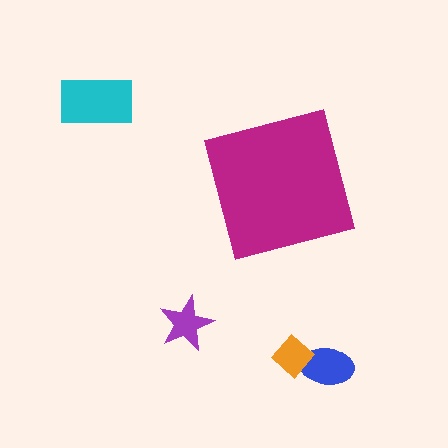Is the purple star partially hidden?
No, the purple star is fully visible.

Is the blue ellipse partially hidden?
No, the blue ellipse is fully visible.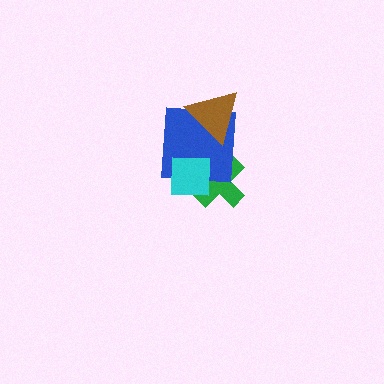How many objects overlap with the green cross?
2 objects overlap with the green cross.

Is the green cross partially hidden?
Yes, it is partially covered by another shape.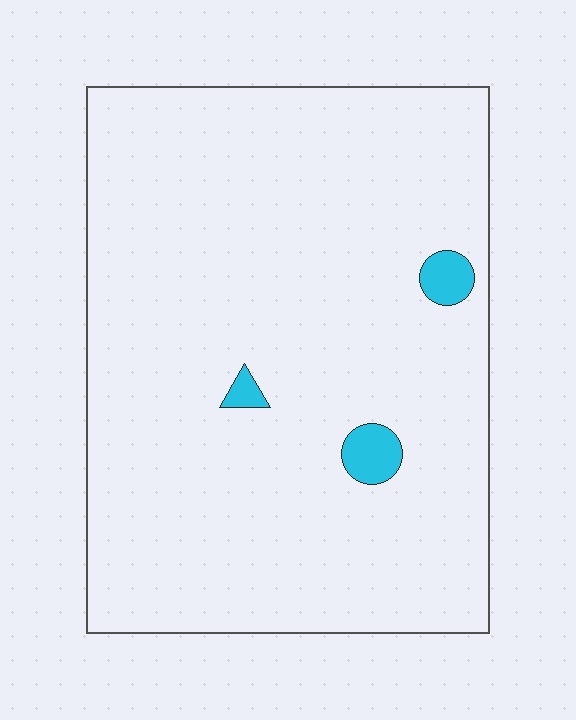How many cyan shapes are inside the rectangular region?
3.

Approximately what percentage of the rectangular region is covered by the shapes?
Approximately 5%.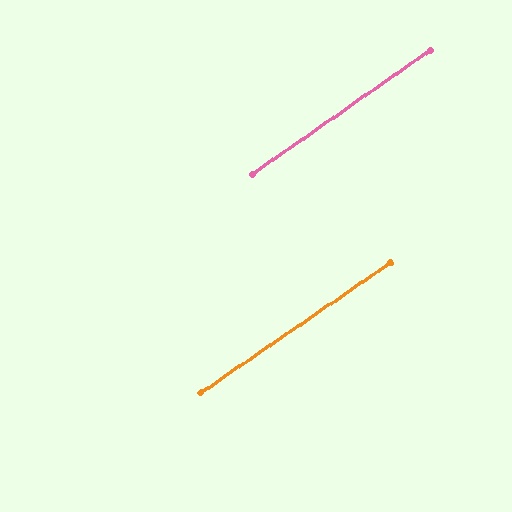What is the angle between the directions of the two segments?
Approximately 0 degrees.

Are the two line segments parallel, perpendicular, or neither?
Parallel — their directions differ by only 0.3°.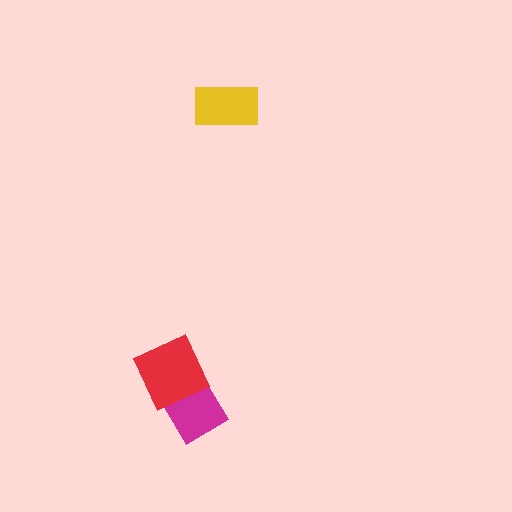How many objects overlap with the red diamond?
1 object overlaps with the red diamond.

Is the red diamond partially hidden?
No, no other shape covers it.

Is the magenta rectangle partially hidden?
Yes, it is partially covered by another shape.